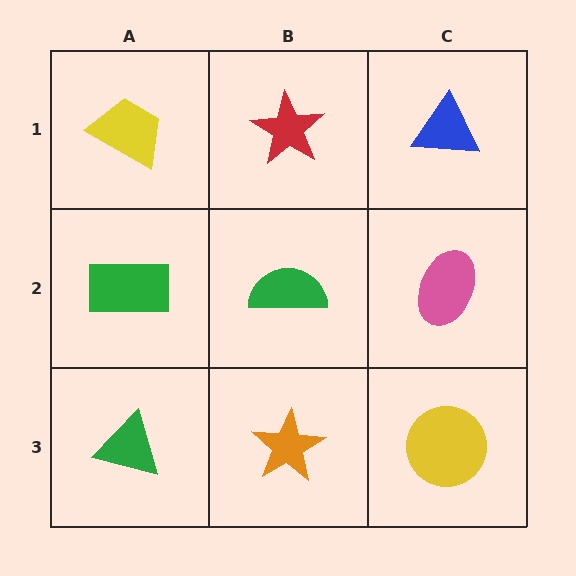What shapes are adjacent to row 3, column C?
A pink ellipse (row 2, column C), an orange star (row 3, column B).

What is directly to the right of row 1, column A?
A red star.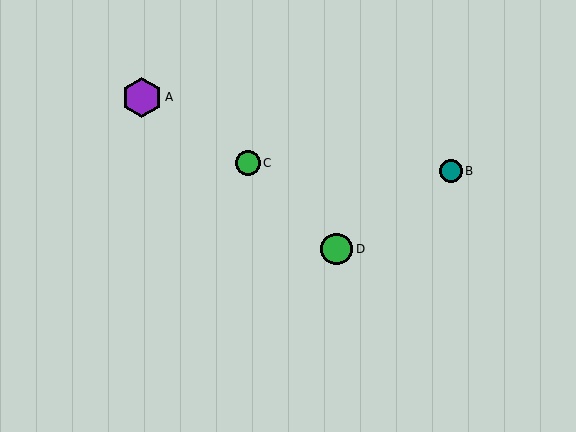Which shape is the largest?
The purple hexagon (labeled A) is the largest.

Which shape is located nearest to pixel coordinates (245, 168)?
The green circle (labeled C) at (248, 163) is nearest to that location.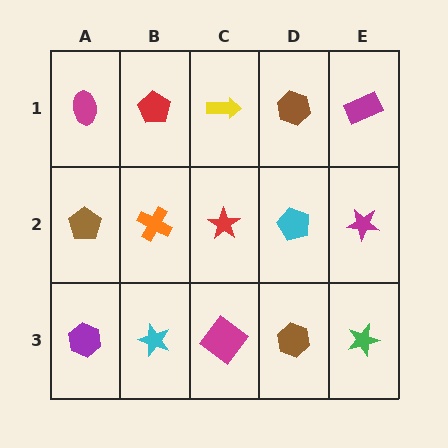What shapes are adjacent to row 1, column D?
A cyan pentagon (row 2, column D), a yellow arrow (row 1, column C), a magenta rectangle (row 1, column E).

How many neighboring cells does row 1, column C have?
3.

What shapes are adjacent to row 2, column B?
A red pentagon (row 1, column B), a cyan star (row 3, column B), a brown pentagon (row 2, column A), a red star (row 2, column C).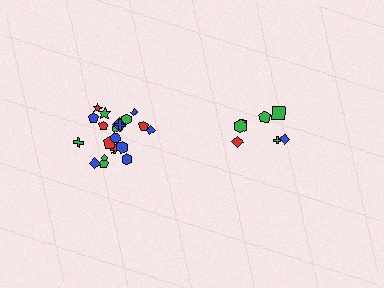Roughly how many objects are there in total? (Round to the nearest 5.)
Roughly 30 objects in total.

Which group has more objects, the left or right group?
The left group.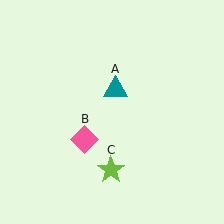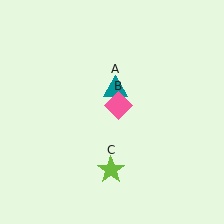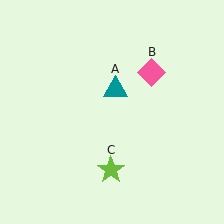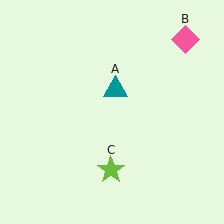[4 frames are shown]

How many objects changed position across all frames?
1 object changed position: pink diamond (object B).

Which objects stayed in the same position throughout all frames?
Teal triangle (object A) and lime star (object C) remained stationary.